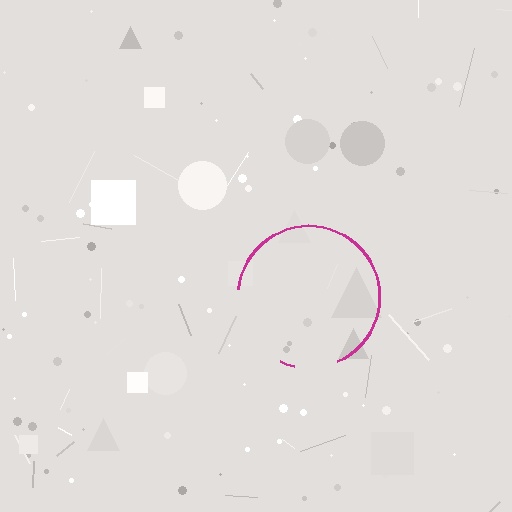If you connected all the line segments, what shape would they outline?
They would outline a circle.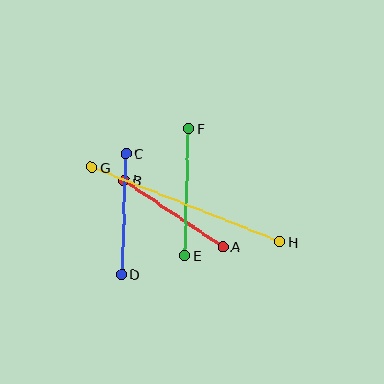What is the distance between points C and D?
The distance is approximately 121 pixels.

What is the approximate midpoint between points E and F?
The midpoint is at approximately (187, 192) pixels.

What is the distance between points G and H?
The distance is approximately 202 pixels.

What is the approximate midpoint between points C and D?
The midpoint is at approximately (124, 214) pixels.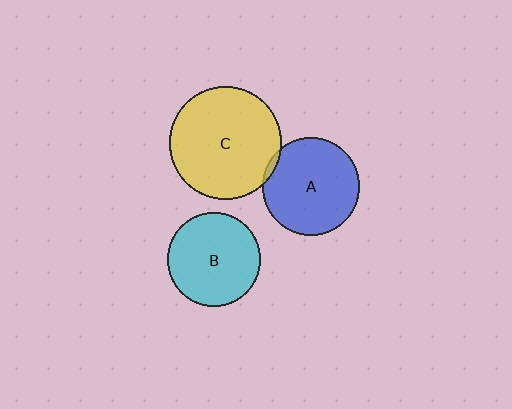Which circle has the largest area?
Circle C (yellow).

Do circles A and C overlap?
Yes.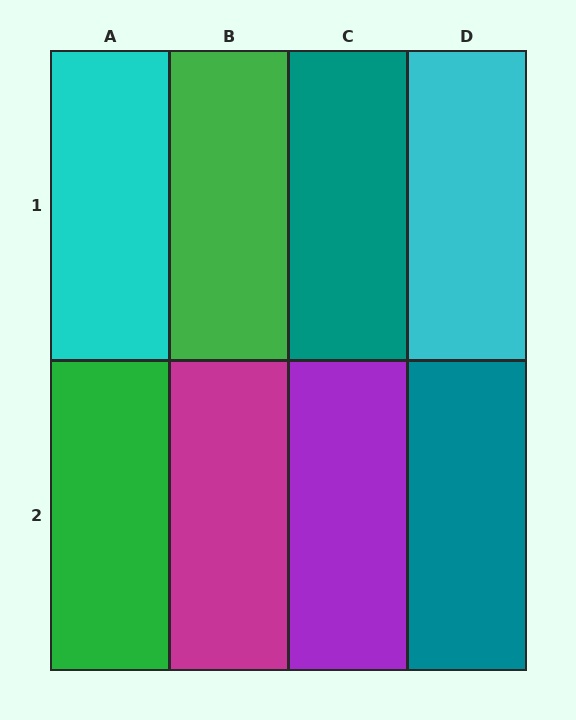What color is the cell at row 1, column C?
Teal.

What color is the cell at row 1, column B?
Green.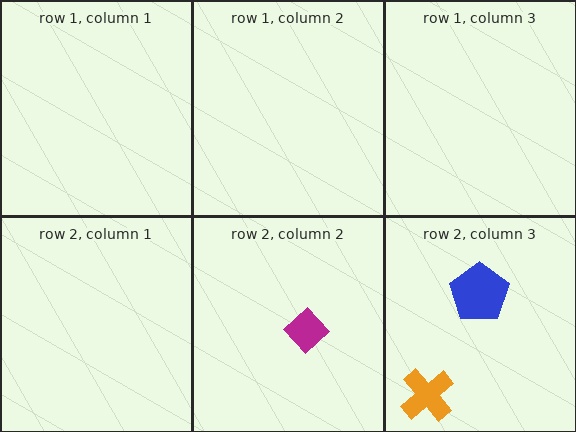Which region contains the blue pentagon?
The row 2, column 3 region.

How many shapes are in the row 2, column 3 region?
2.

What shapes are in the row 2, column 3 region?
The blue pentagon, the orange cross.